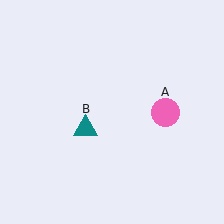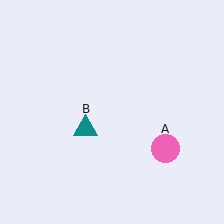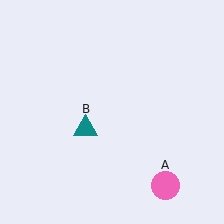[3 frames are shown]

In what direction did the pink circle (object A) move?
The pink circle (object A) moved down.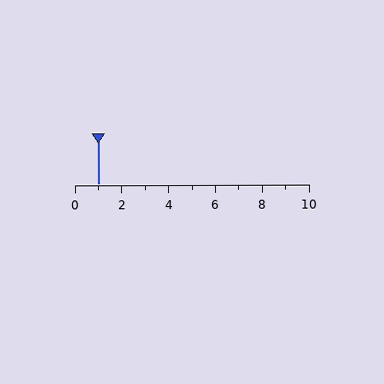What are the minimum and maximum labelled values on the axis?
The axis runs from 0 to 10.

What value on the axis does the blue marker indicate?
The marker indicates approximately 1.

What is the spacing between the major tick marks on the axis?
The major ticks are spaced 2 apart.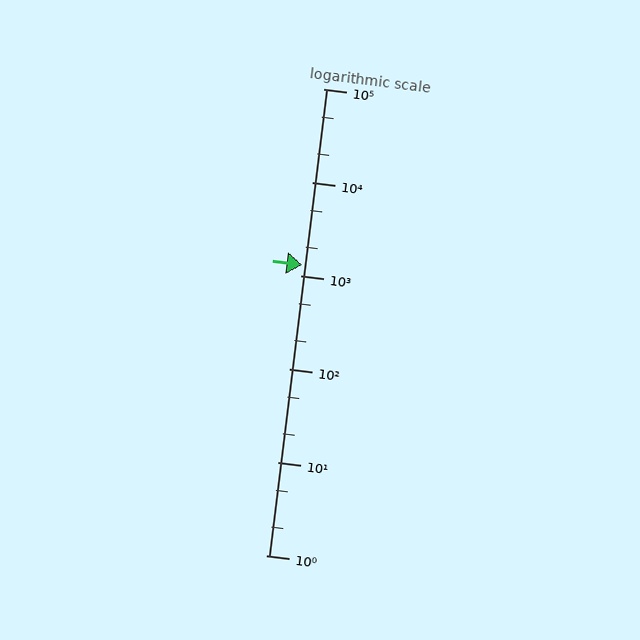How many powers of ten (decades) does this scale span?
The scale spans 5 decades, from 1 to 100000.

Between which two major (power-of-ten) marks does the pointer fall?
The pointer is between 1000 and 10000.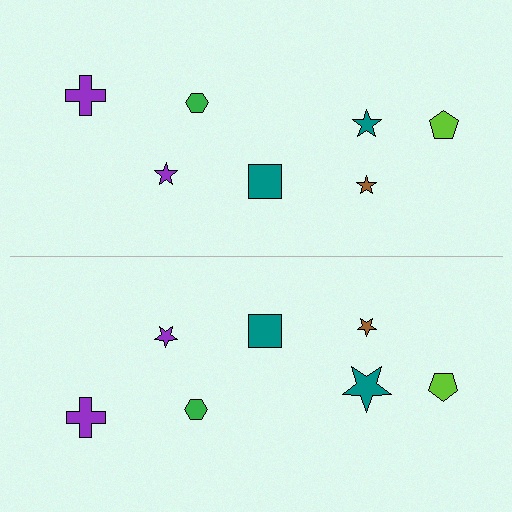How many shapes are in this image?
There are 14 shapes in this image.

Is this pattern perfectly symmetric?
No, the pattern is not perfectly symmetric. The teal star on the bottom side has a different size than its mirror counterpart.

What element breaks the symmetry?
The teal star on the bottom side has a different size than its mirror counterpart.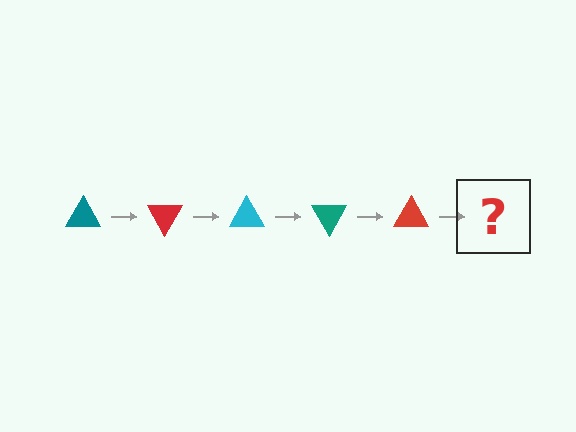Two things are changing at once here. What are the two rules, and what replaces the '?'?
The two rules are that it rotates 60 degrees each step and the color cycles through teal, red, and cyan. The '?' should be a cyan triangle, rotated 300 degrees from the start.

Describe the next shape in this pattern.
It should be a cyan triangle, rotated 300 degrees from the start.